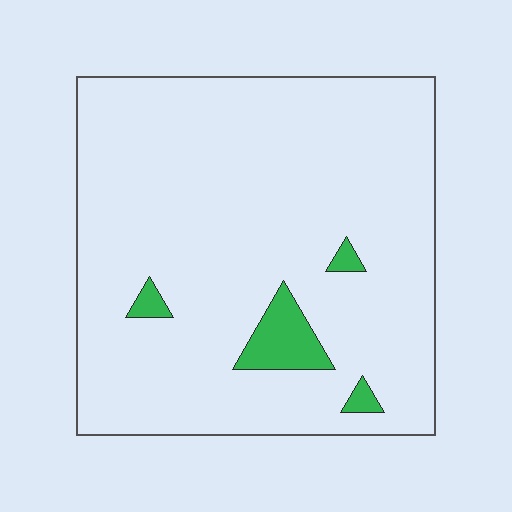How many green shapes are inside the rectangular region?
4.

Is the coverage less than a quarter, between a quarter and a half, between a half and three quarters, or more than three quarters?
Less than a quarter.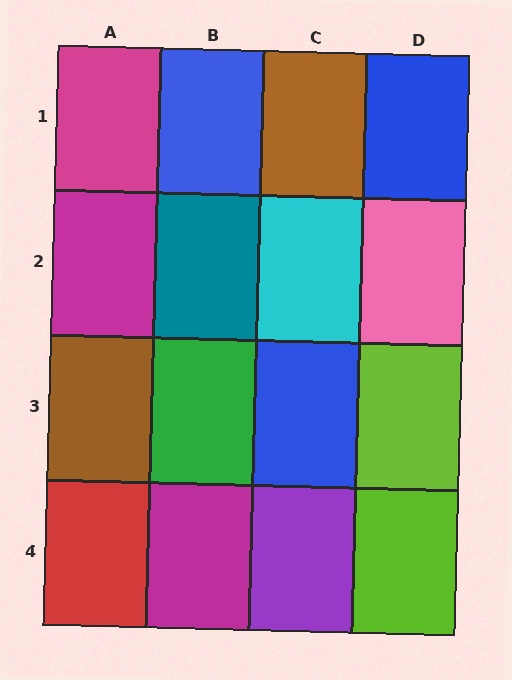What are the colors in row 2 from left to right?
Magenta, teal, cyan, pink.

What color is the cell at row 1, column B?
Blue.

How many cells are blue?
3 cells are blue.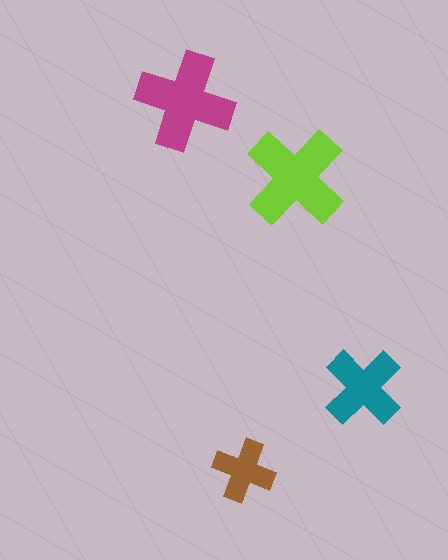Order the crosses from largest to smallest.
the lime one, the magenta one, the teal one, the brown one.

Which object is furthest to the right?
The teal cross is rightmost.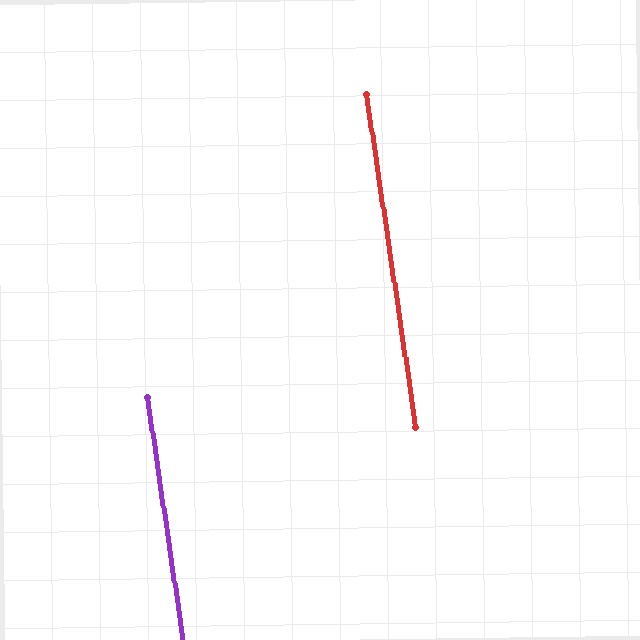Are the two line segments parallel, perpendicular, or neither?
Parallel — their directions differ by only 0.0°.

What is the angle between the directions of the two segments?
Approximately 0 degrees.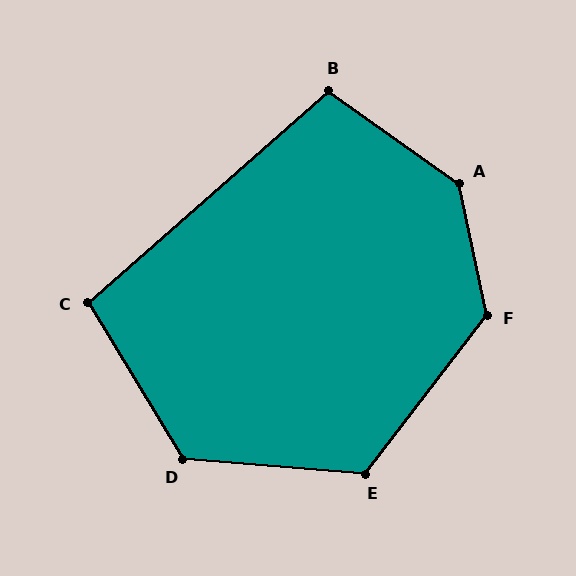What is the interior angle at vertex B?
Approximately 104 degrees (obtuse).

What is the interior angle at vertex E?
Approximately 123 degrees (obtuse).